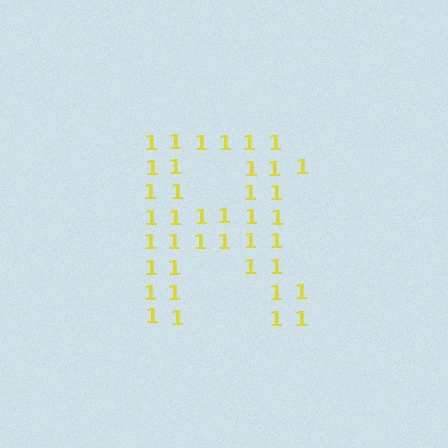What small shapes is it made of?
It is made of small digit 1's.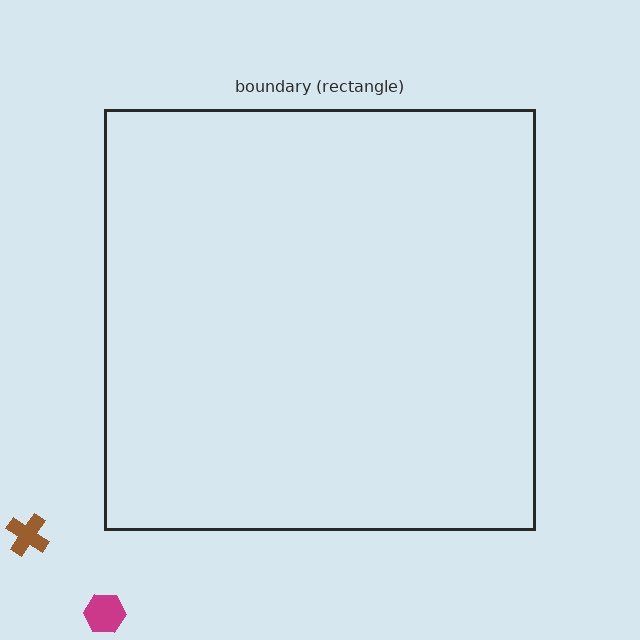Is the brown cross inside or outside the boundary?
Outside.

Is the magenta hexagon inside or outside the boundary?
Outside.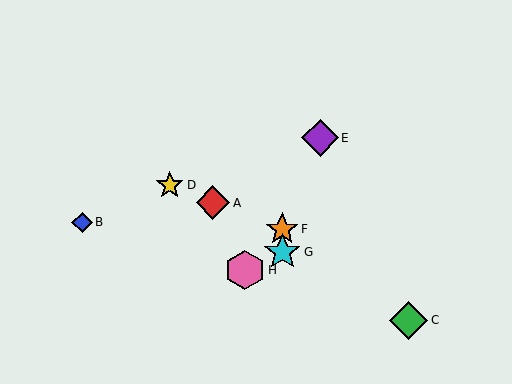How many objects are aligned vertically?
2 objects (F, G) are aligned vertically.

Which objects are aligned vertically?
Objects F, G are aligned vertically.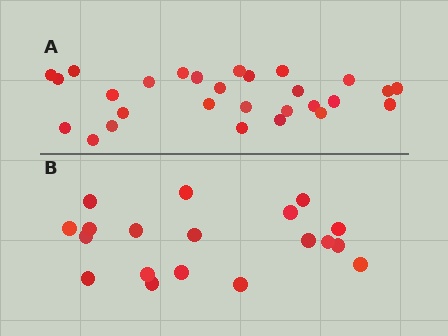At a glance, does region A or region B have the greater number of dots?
Region A (the top region) has more dots.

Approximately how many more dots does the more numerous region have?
Region A has roughly 8 or so more dots than region B.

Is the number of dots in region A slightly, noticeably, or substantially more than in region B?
Region A has substantially more. The ratio is roughly 1.5 to 1.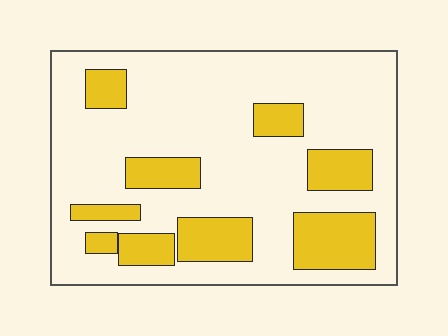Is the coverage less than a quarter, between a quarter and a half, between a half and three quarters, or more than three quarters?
Between a quarter and a half.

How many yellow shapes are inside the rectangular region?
9.